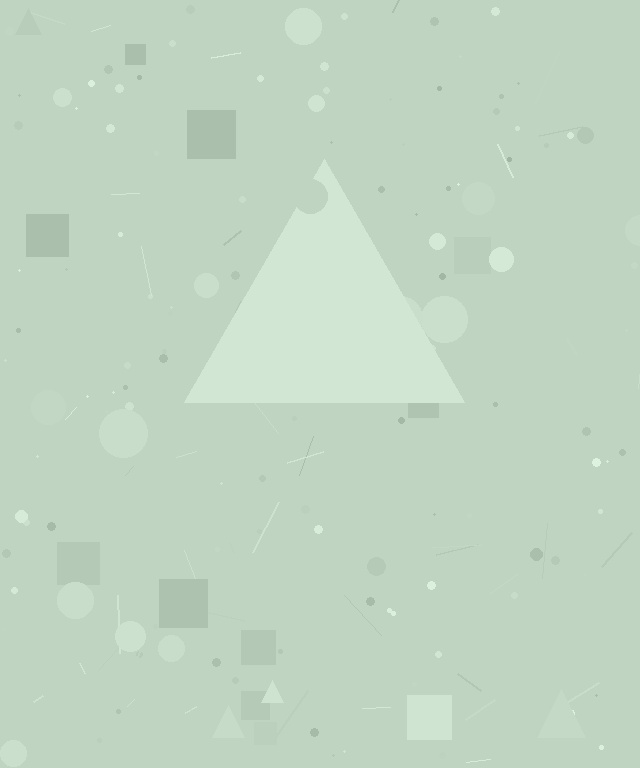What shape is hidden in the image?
A triangle is hidden in the image.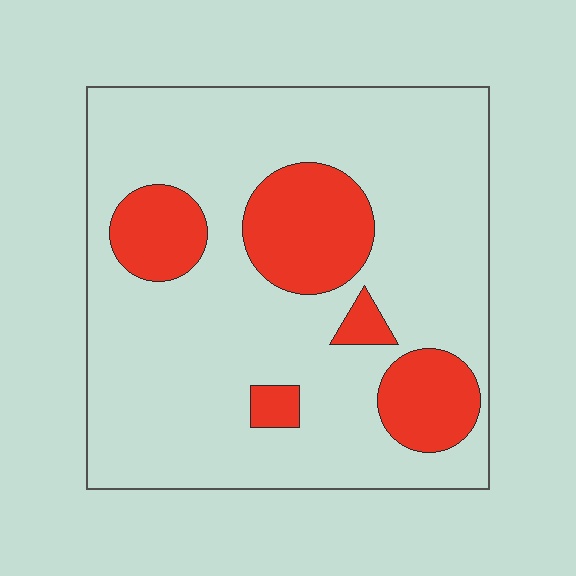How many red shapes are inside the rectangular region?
5.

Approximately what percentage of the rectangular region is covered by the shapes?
Approximately 20%.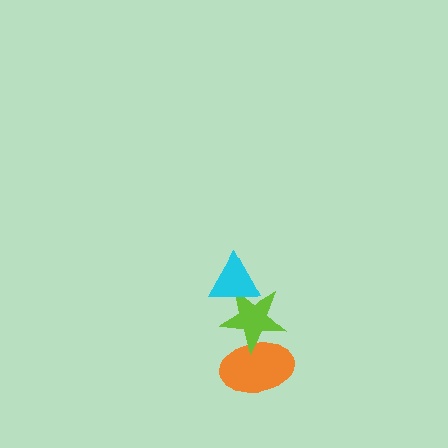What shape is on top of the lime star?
The cyan triangle is on top of the lime star.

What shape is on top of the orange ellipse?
The lime star is on top of the orange ellipse.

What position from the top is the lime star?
The lime star is 2nd from the top.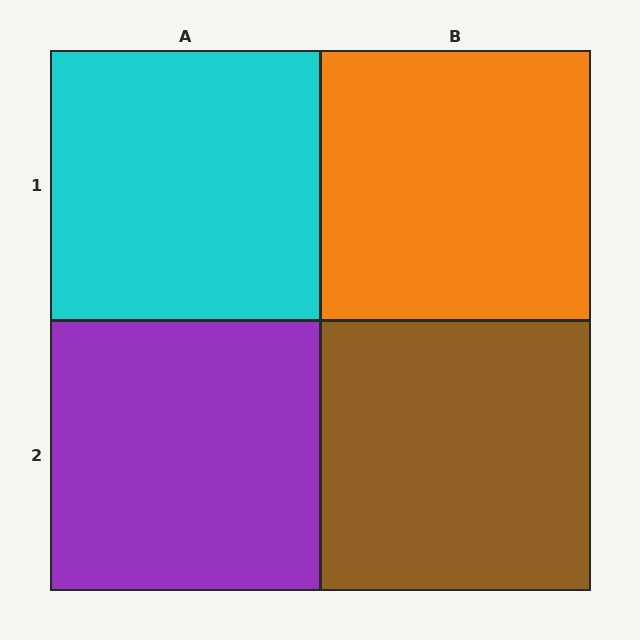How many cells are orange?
1 cell is orange.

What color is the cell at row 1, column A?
Cyan.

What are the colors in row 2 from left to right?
Purple, brown.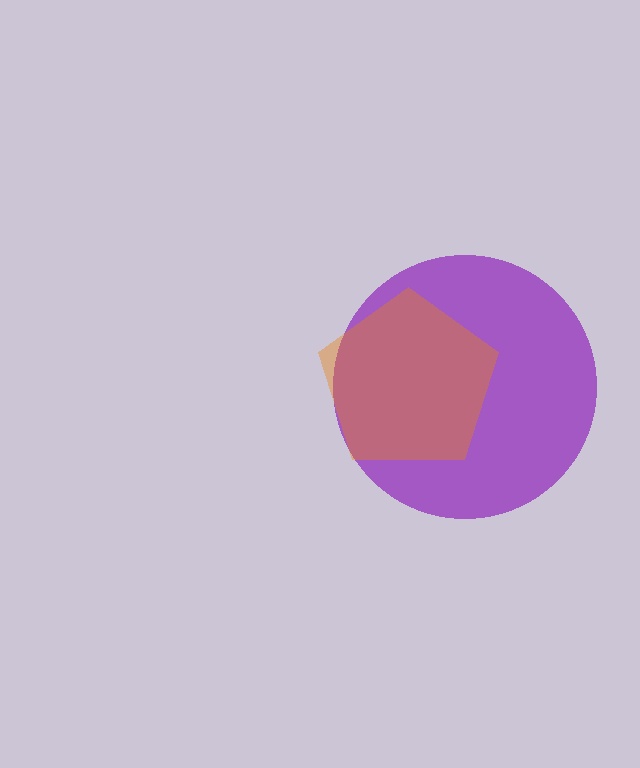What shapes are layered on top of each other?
The layered shapes are: a purple circle, an orange pentagon.